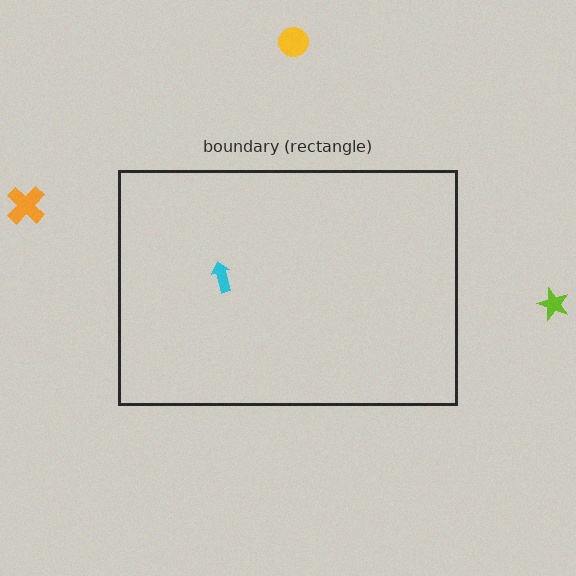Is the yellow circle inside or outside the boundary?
Outside.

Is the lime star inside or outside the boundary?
Outside.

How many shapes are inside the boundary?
1 inside, 3 outside.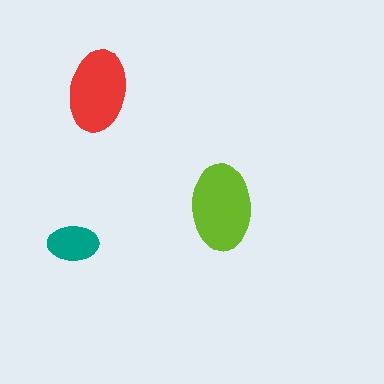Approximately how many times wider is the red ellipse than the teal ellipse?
About 1.5 times wider.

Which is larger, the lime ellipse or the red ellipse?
The lime one.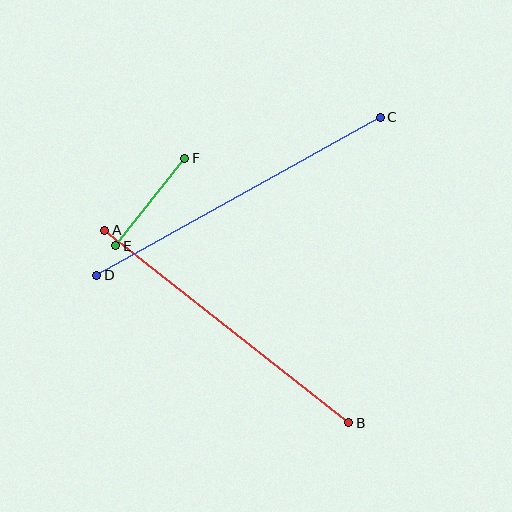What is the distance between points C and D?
The distance is approximately 324 pixels.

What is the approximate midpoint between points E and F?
The midpoint is at approximately (150, 202) pixels.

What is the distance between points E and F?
The distance is approximately 112 pixels.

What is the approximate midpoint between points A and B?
The midpoint is at approximately (227, 327) pixels.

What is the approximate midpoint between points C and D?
The midpoint is at approximately (238, 196) pixels.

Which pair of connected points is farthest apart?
Points C and D are farthest apart.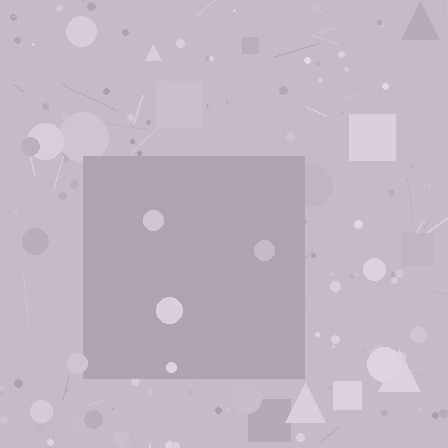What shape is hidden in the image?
A square is hidden in the image.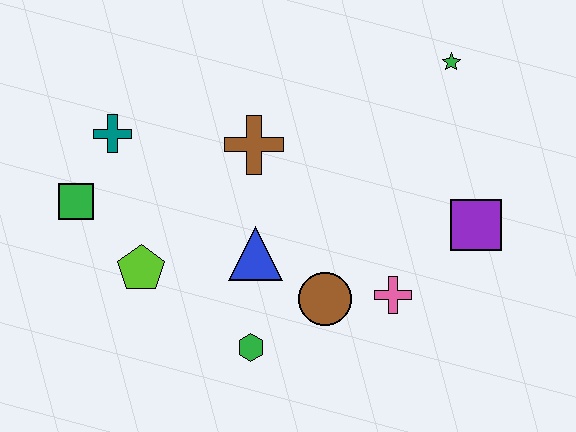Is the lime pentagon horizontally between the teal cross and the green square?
No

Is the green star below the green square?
No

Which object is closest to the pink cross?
The brown circle is closest to the pink cross.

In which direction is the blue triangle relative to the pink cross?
The blue triangle is to the left of the pink cross.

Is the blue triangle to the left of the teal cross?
No